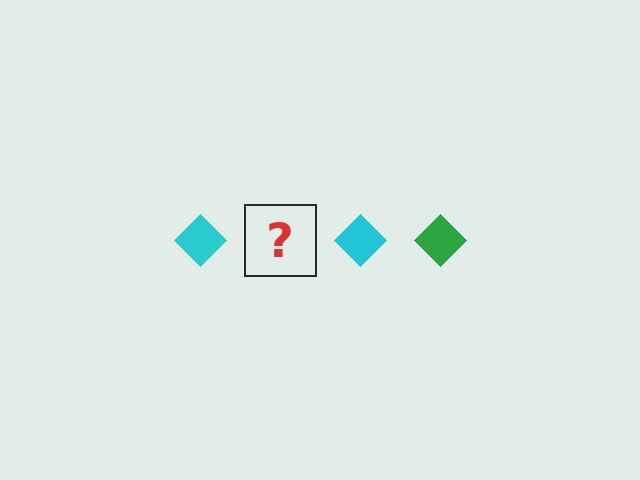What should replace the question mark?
The question mark should be replaced with a green diamond.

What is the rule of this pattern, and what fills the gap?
The rule is that the pattern cycles through cyan, green diamonds. The gap should be filled with a green diamond.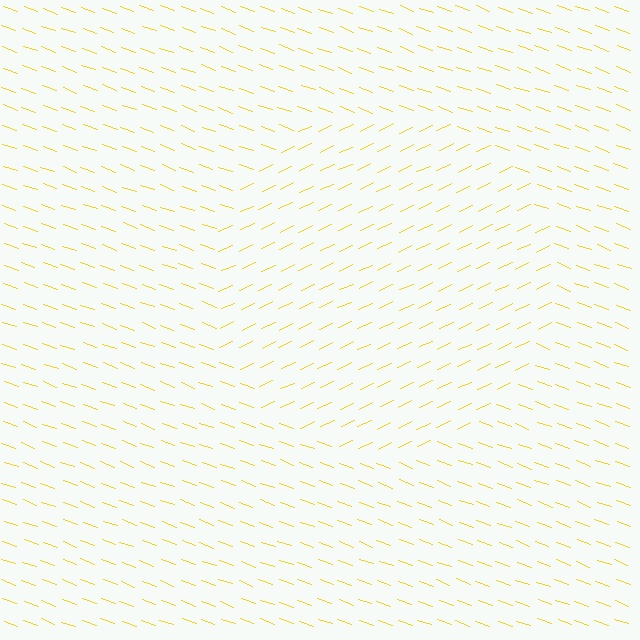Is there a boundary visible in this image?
Yes, there is a texture boundary formed by a change in line orientation.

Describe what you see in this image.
The image is filled with small yellow line segments. A circle region in the image has lines oriented differently from the surrounding lines, creating a visible texture boundary.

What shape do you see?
I see a circle.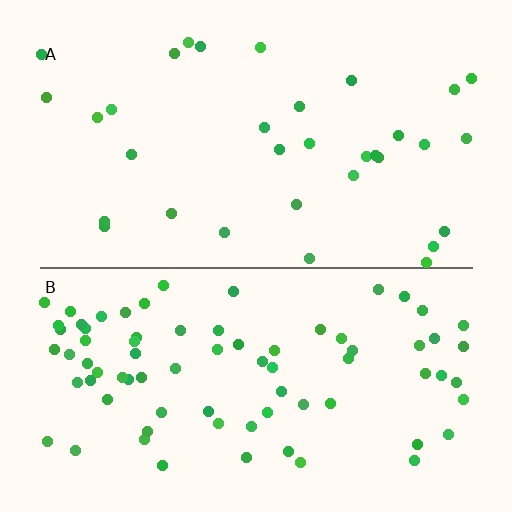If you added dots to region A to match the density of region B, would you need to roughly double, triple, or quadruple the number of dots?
Approximately double.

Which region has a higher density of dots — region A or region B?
B (the bottom).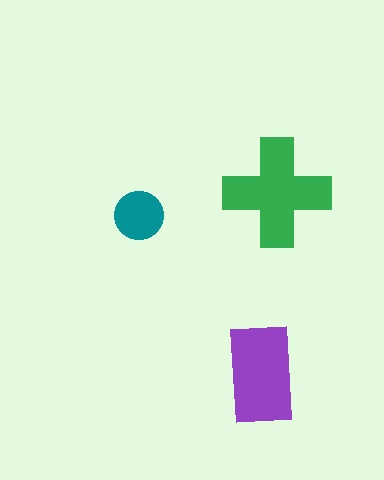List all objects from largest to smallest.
The green cross, the purple rectangle, the teal circle.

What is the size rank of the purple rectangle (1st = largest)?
2nd.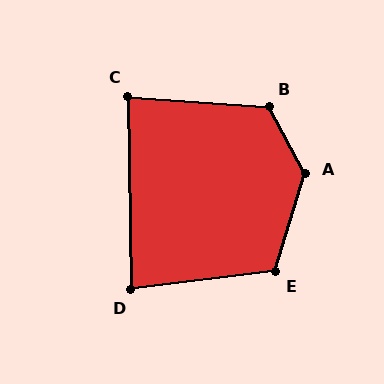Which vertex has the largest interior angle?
A, at approximately 134 degrees.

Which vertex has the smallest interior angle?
D, at approximately 84 degrees.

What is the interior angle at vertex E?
Approximately 114 degrees (obtuse).